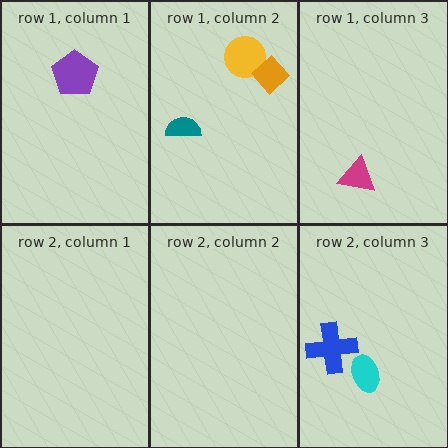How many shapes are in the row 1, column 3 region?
1.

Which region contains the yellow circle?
The row 1, column 2 region.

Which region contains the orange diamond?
The row 1, column 2 region.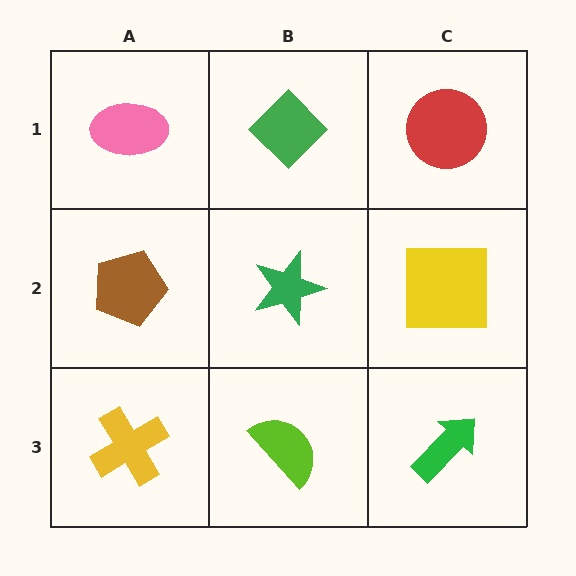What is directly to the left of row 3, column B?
A yellow cross.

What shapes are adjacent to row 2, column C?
A red circle (row 1, column C), a green arrow (row 3, column C), a green star (row 2, column B).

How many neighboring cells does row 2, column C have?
3.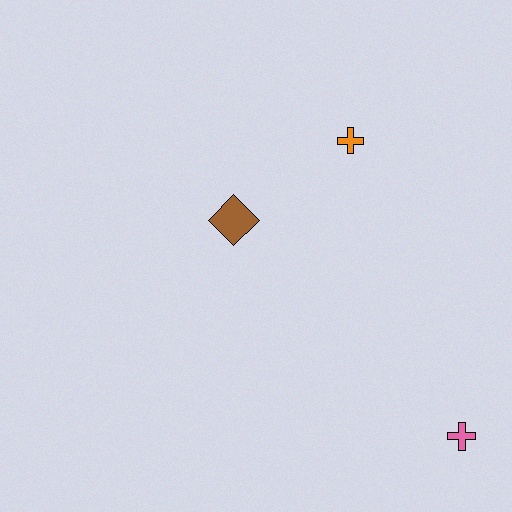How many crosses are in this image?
There are 2 crosses.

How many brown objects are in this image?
There is 1 brown object.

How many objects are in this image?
There are 3 objects.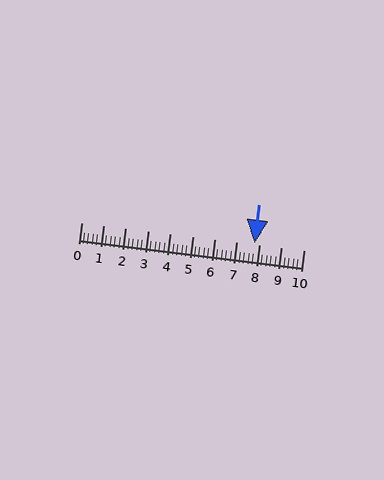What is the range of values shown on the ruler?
The ruler shows values from 0 to 10.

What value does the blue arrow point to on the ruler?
The blue arrow points to approximately 7.8.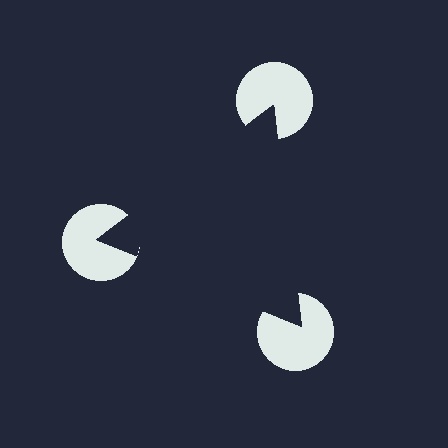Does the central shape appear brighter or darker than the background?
It typically appears slightly darker than the background, even though no actual brightness change is drawn.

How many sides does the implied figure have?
3 sides.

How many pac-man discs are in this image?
There are 3 — one at each vertex of the illusory triangle.